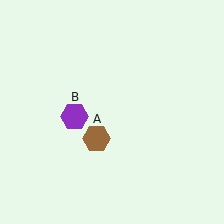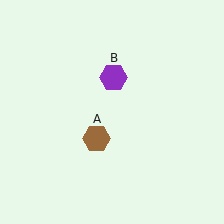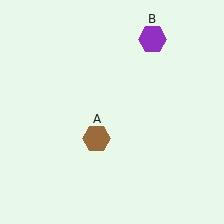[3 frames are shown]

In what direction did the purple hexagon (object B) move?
The purple hexagon (object B) moved up and to the right.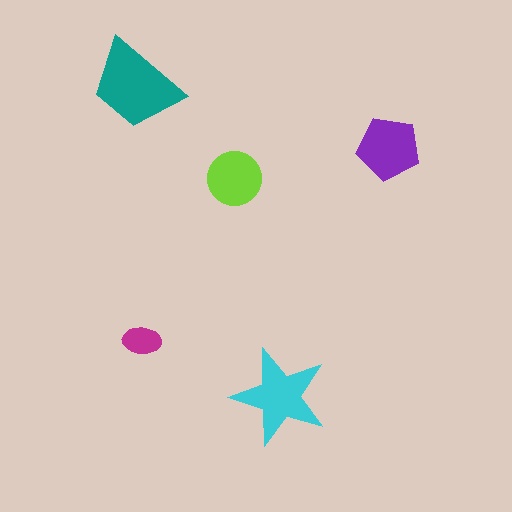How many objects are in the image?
There are 5 objects in the image.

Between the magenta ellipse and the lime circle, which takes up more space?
The lime circle.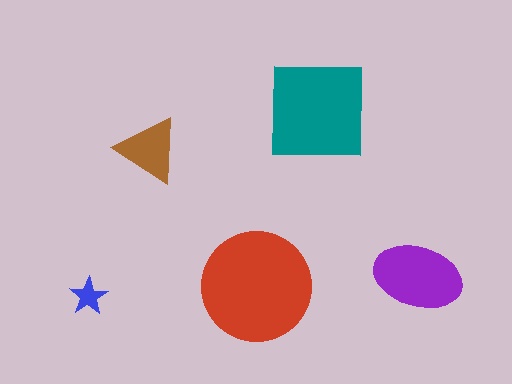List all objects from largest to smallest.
The red circle, the teal square, the purple ellipse, the brown triangle, the blue star.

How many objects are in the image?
There are 5 objects in the image.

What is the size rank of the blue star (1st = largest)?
5th.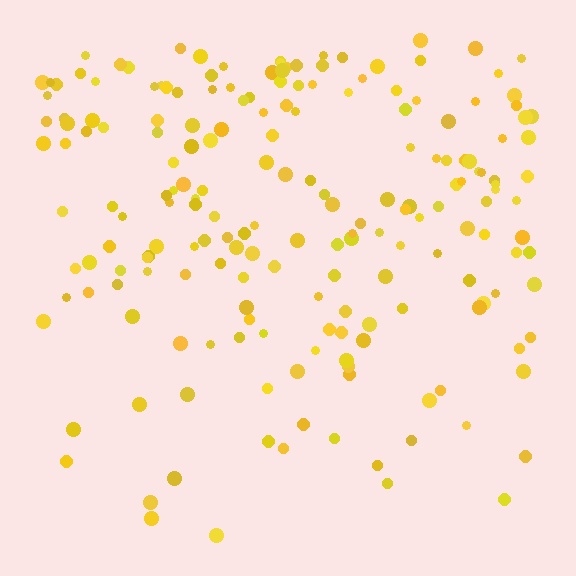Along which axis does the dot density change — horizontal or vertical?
Vertical.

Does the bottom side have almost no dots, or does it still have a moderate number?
Still a moderate number, just noticeably fewer than the top.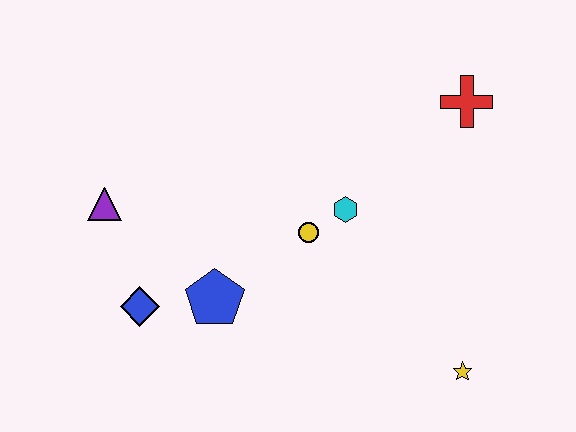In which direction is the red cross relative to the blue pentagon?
The red cross is to the right of the blue pentagon.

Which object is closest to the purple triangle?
The blue diamond is closest to the purple triangle.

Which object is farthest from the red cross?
The blue diamond is farthest from the red cross.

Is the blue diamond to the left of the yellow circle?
Yes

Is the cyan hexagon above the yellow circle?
Yes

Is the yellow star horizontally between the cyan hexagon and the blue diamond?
No